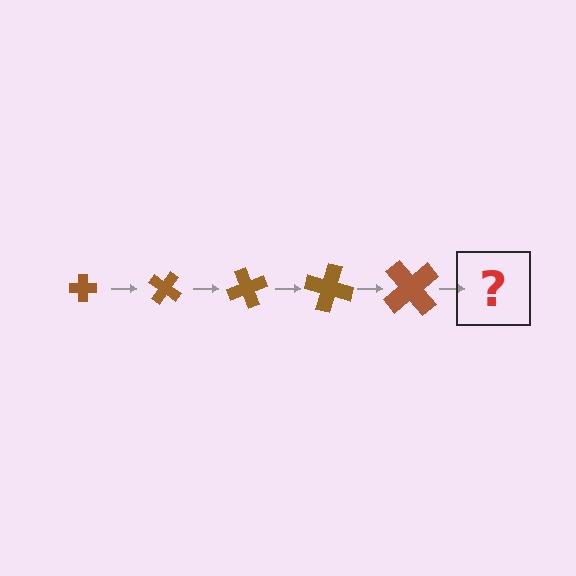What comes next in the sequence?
The next element should be a cross, larger than the previous one and rotated 175 degrees from the start.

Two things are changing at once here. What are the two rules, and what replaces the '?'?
The two rules are that the cross grows larger each step and it rotates 35 degrees each step. The '?' should be a cross, larger than the previous one and rotated 175 degrees from the start.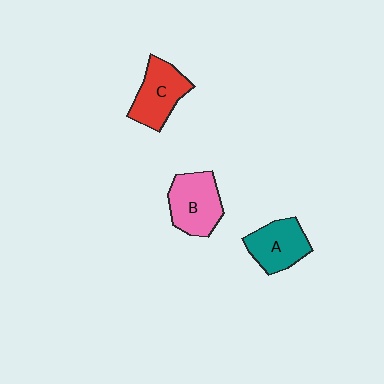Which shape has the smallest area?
Shape A (teal).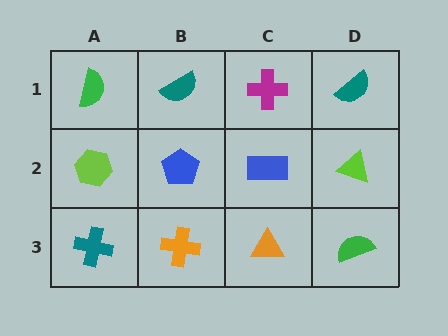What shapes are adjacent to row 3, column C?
A blue rectangle (row 2, column C), an orange cross (row 3, column B), a green semicircle (row 3, column D).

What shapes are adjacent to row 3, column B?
A blue pentagon (row 2, column B), a teal cross (row 3, column A), an orange triangle (row 3, column C).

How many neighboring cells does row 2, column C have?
4.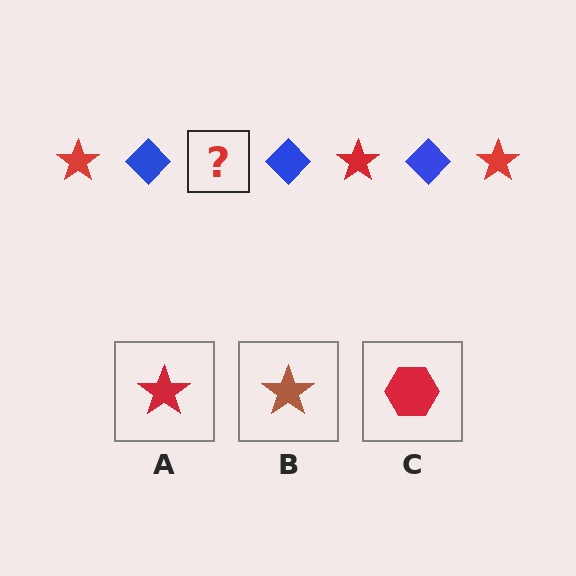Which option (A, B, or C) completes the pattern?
A.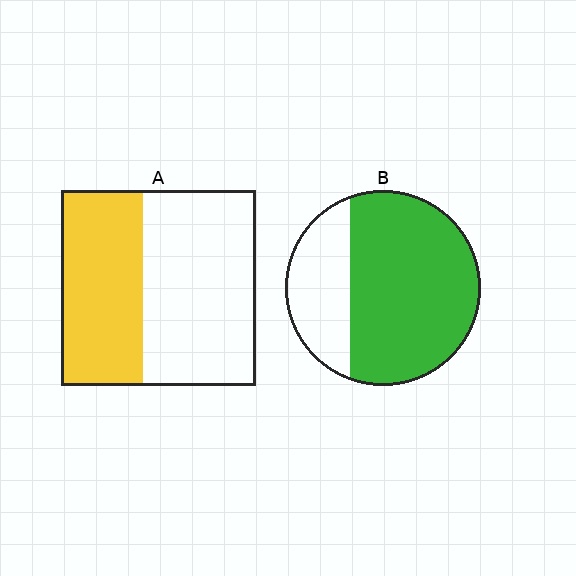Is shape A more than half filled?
No.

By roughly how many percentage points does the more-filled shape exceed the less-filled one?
By roughly 30 percentage points (B over A).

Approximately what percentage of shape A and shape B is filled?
A is approximately 40% and B is approximately 70%.